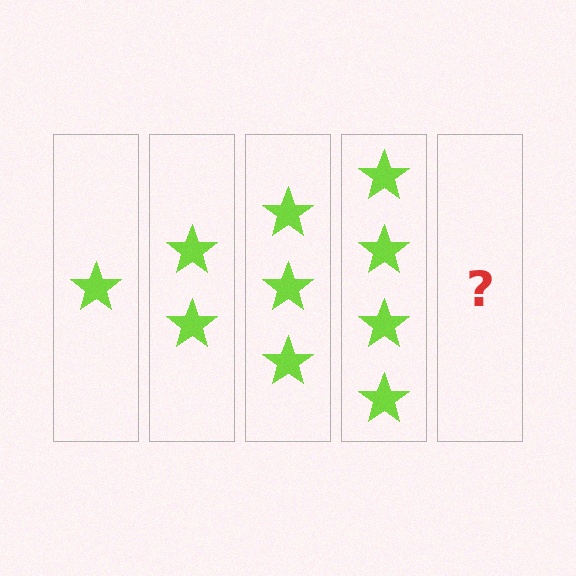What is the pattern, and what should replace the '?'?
The pattern is that each step adds one more star. The '?' should be 5 stars.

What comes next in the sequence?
The next element should be 5 stars.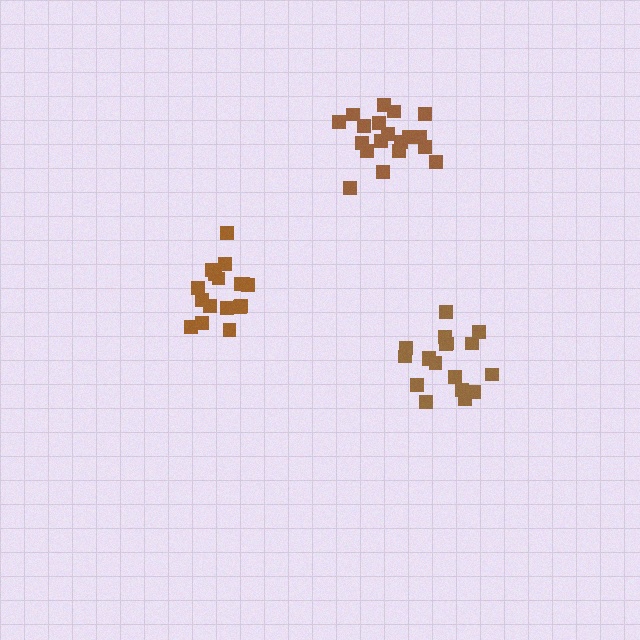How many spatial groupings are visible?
There are 3 spatial groupings.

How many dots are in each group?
Group 1: 17 dots, Group 2: 18 dots, Group 3: 19 dots (54 total).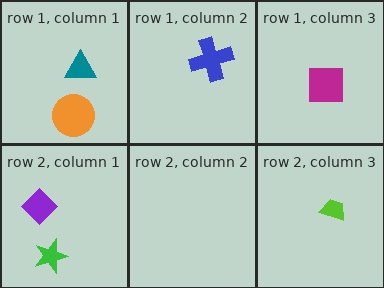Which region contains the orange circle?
The row 1, column 1 region.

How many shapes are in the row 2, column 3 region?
1.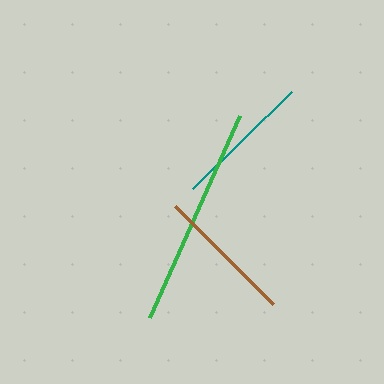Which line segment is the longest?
The green line is the longest at approximately 221 pixels.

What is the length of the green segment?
The green segment is approximately 221 pixels long.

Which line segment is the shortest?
The teal line is the shortest at approximately 139 pixels.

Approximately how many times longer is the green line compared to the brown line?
The green line is approximately 1.6 times the length of the brown line.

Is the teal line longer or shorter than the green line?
The green line is longer than the teal line.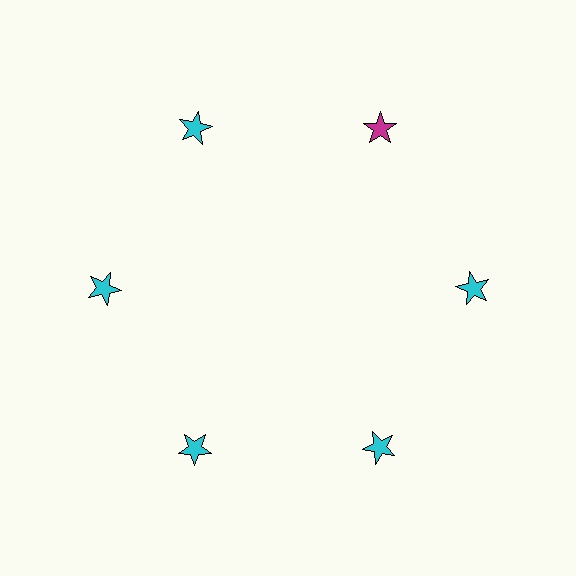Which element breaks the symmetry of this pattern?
The magenta star at roughly the 1 o'clock position breaks the symmetry. All other shapes are cyan stars.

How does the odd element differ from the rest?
It has a different color: magenta instead of cyan.